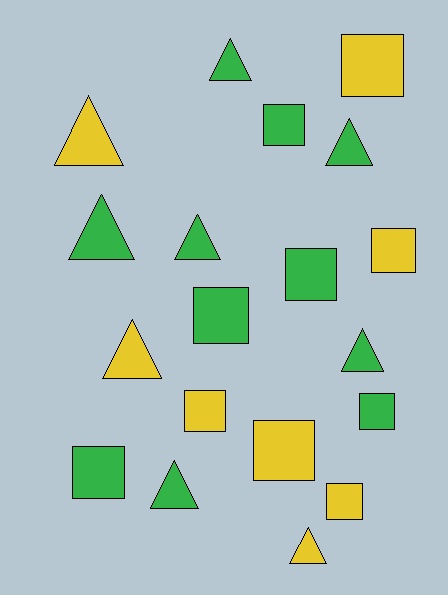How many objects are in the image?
There are 19 objects.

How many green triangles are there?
There are 6 green triangles.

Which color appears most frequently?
Green, with 11 objects.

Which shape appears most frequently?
Square, with 10 objects.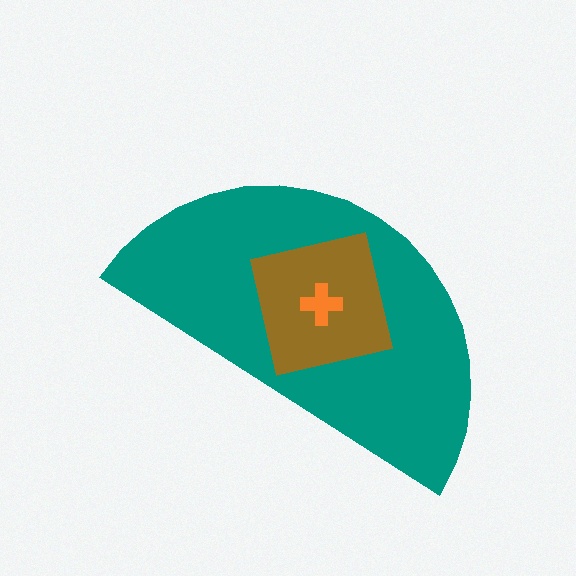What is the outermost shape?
The teal semicircle.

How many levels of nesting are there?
3.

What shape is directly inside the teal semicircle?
The brown square.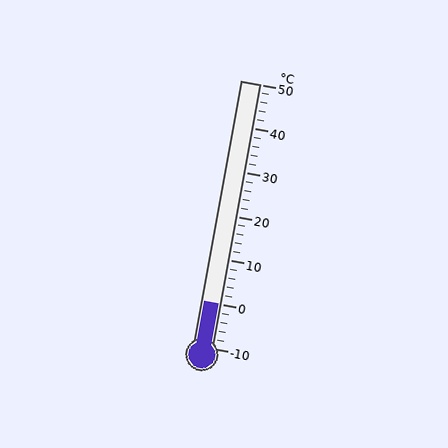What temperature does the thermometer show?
The thermometer shows approximately 0°C.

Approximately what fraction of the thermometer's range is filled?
The thermometer is filled to approximately 15% of its range.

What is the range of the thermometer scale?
The thermometer scale ranges from -10°C to 50°C.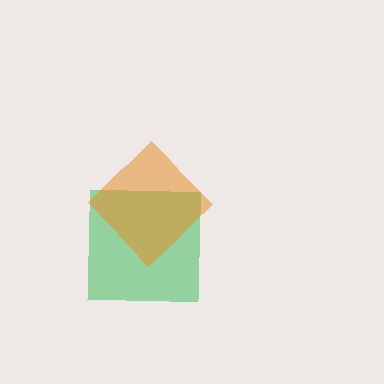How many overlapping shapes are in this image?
There are 2 overlapping shapes in the image.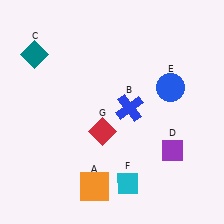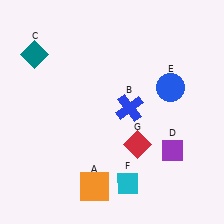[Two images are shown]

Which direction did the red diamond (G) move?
The red diamond (G) moved right.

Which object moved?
The red diamond (G) moved right.